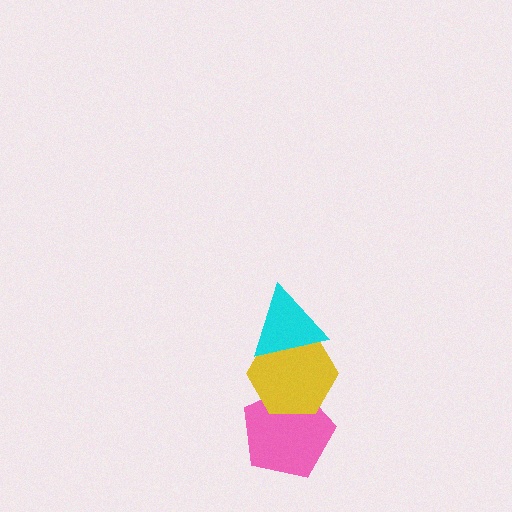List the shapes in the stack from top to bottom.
From top to bottom: the cyan triangle, the yellow hexagon, the pink pentagon.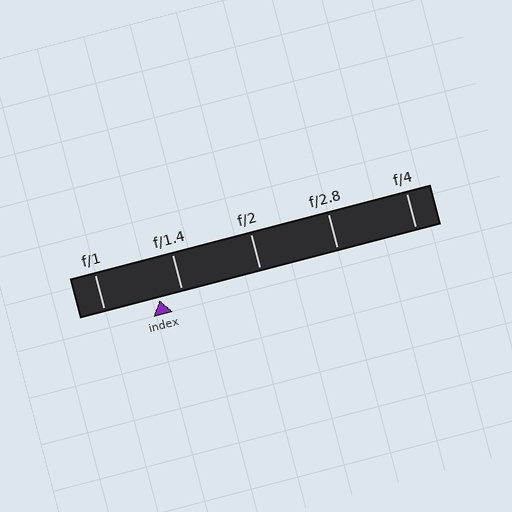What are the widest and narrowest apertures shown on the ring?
The widest aperture shown is f/1 and the narrowest is f/4.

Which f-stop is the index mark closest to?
The index mark is closest to f/1.4.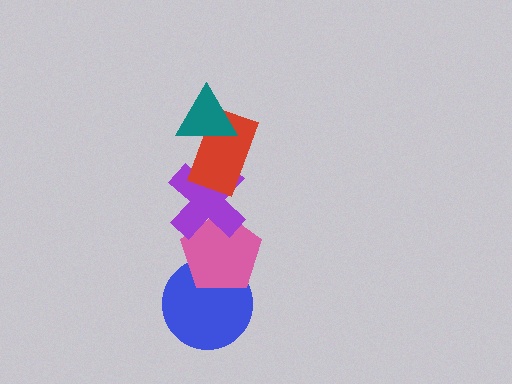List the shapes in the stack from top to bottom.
From top to bottom: the teal triangle, the red rectangle, the purple cross, the pink pentagon, the blue circle.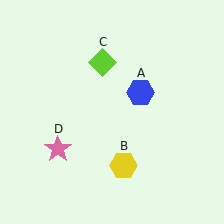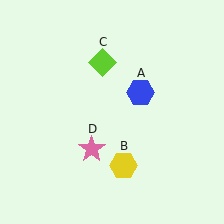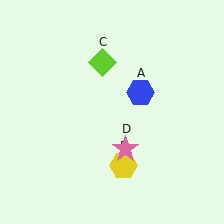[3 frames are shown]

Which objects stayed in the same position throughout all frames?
Blue hexagon (object A) and yellow hexagon (object B) and lime diamond (object C) remained stationary.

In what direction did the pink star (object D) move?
The pink star (object D) moved right.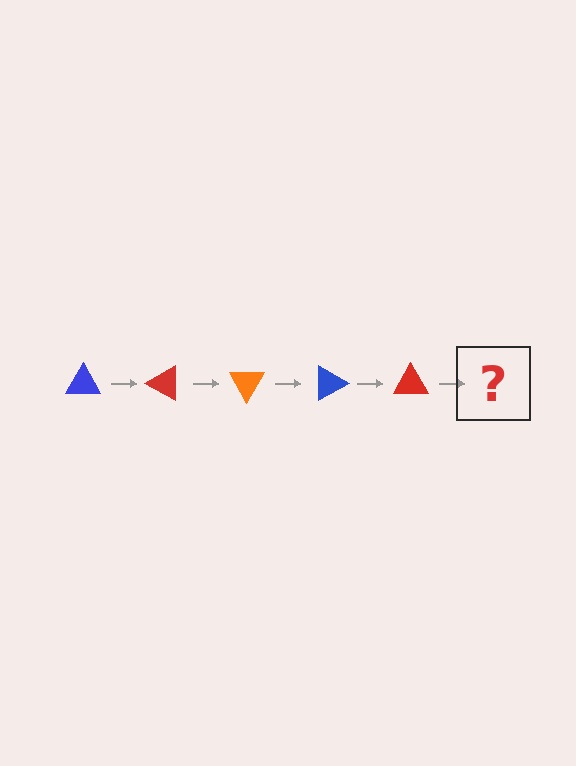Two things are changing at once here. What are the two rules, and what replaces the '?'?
The two rules are that it rotates 30 degrees each step and the color cycles through blue, red, and orange. The '?' should be an orange triangle, rotated 150 degrees from the start.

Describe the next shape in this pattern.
It should be an orange triangle, rotated 150 degrees from the start.